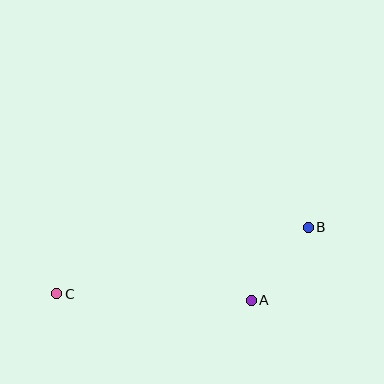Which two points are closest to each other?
Points A and B are closest to each other.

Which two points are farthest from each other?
Points B and C are farthest from each other.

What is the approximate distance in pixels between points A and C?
The distance between A and C is approximately 195 pixels.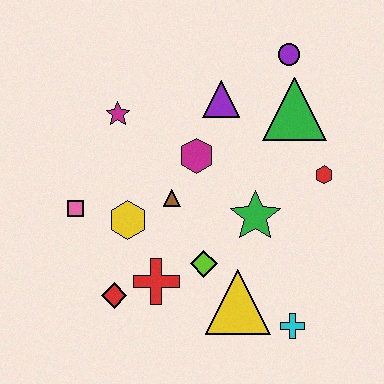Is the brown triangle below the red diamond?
No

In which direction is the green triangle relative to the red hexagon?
The green triangle is above the red hexagon.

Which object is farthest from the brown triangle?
The purple circle is farthest from the brown triangle.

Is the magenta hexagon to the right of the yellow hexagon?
Yes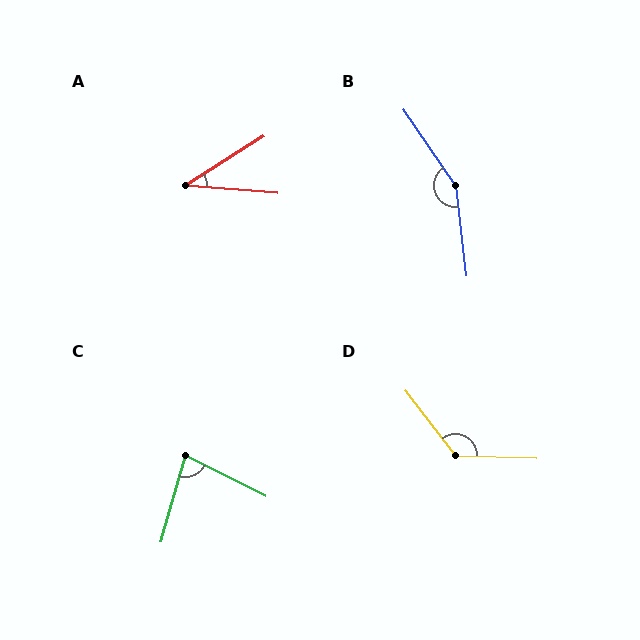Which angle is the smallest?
A, at approximately 37 degrees.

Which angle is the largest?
B, at approximately 153 degrees.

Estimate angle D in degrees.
Approximately 130 degrees.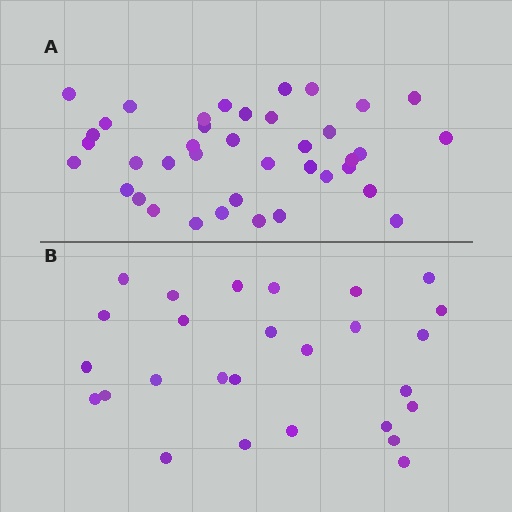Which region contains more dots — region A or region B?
Region A (the top region) has more dots.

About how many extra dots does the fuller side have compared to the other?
Region A has roughly 12 or so more dots than region B.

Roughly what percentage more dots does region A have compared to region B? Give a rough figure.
About 45% more.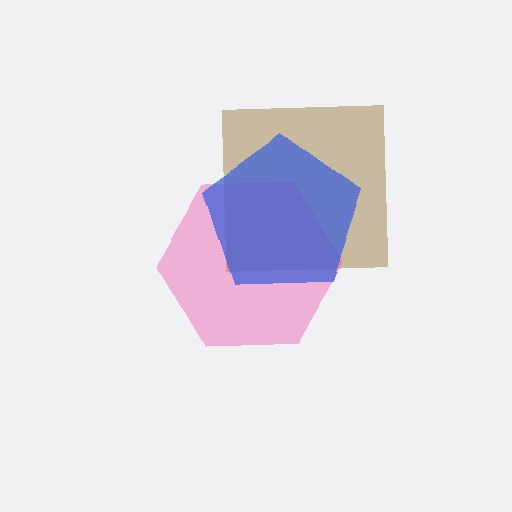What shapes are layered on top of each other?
The layered shapes are: a brown square, a pink hexagon, a blue pentagon.